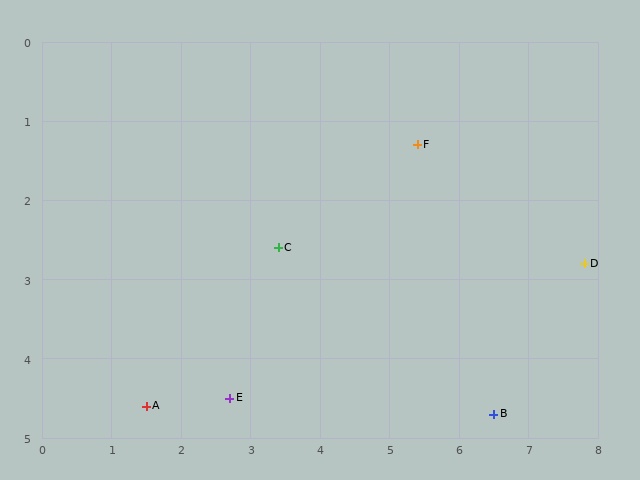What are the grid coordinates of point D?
Point D is at approximately (7.8, 2.8).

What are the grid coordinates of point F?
Point F is at approximately (5.4, 1.3).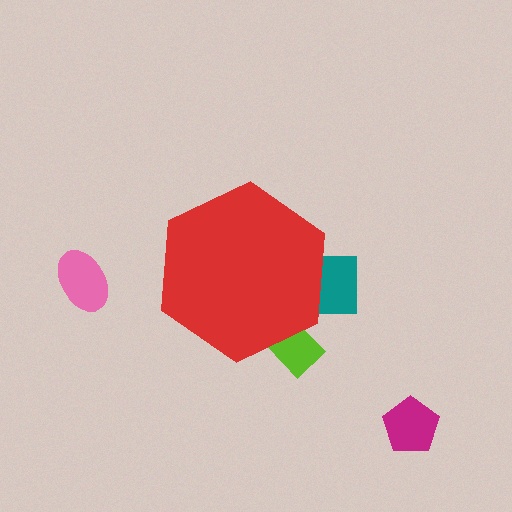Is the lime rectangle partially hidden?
Yes, the lime rectangle is partially hidden behind the red hexagon.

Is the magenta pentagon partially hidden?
No, the magenta pentagon is fully visible.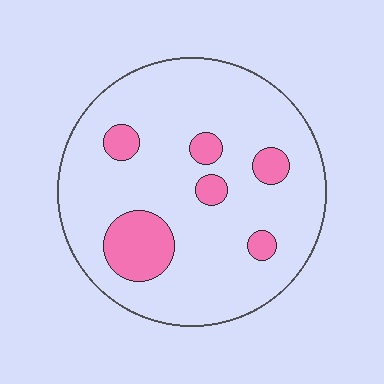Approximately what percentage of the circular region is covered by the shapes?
Approximately 15%.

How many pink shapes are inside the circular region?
6.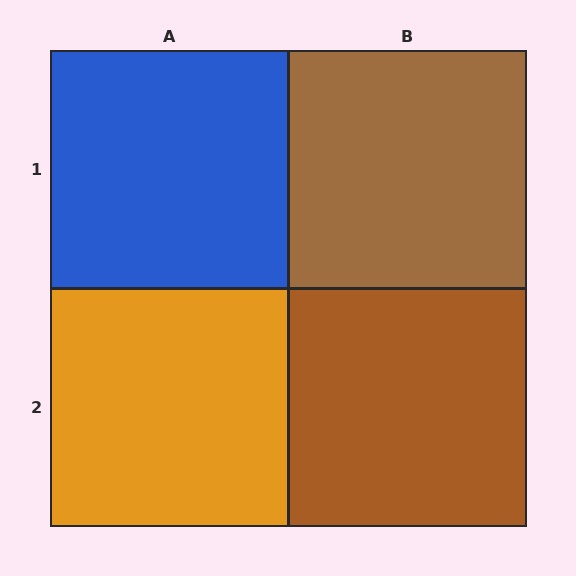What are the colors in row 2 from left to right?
Orange, brown.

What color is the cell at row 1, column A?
Blue.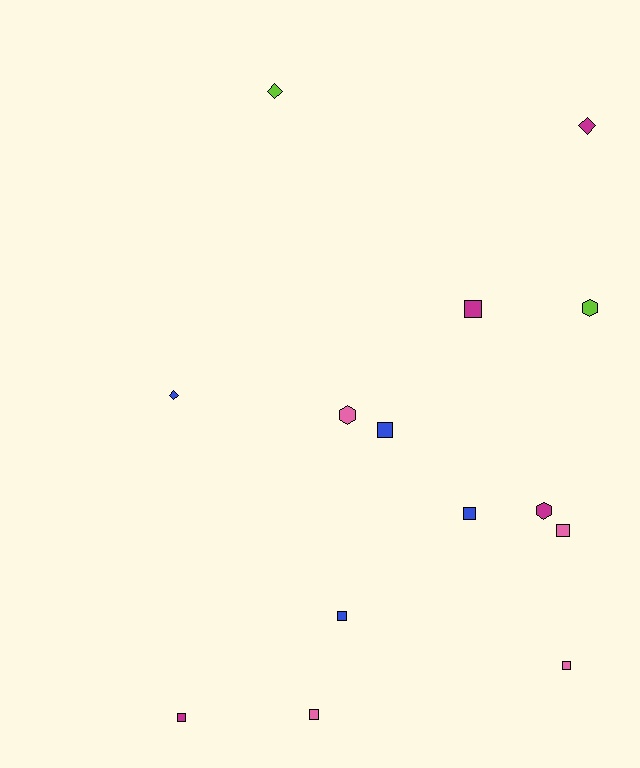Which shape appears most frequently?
Square, with 8 objects.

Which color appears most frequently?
Pink, with 4 objects.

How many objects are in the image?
There are 14 objects.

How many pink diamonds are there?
There are no pink diamonds.